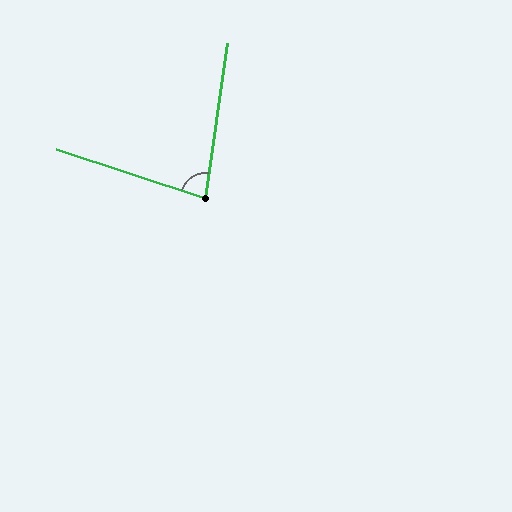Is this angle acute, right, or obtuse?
It is acute.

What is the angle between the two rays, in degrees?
Approximately 80 degrees.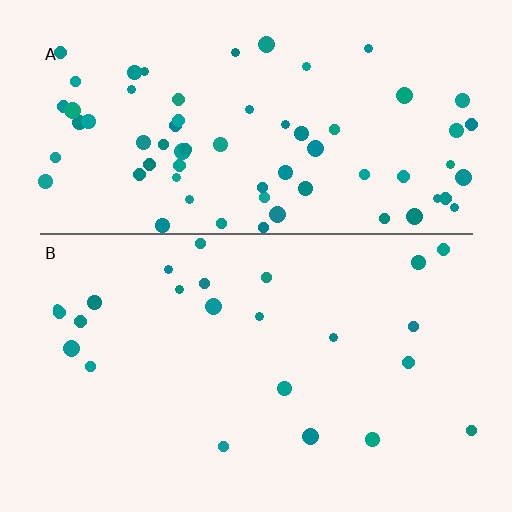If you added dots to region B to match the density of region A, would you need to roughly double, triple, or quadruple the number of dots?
Approximately triple.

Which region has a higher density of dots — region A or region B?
A (the top).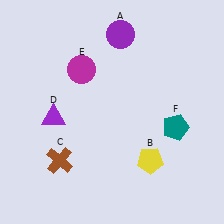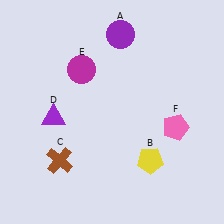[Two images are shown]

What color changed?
The pentagon (F) changed from teal in Image 1 to pink in Image 2.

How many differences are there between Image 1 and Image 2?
There is 1 difference between the two images.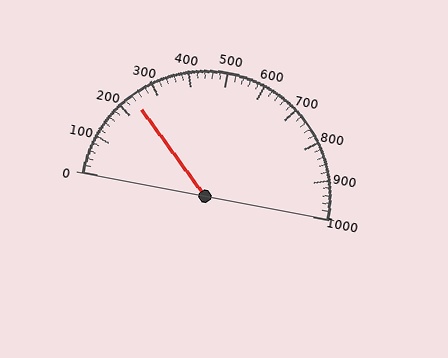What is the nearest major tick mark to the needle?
The nearest major tick mark is 200.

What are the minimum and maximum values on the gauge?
The gauge ranges from 0 to 1000.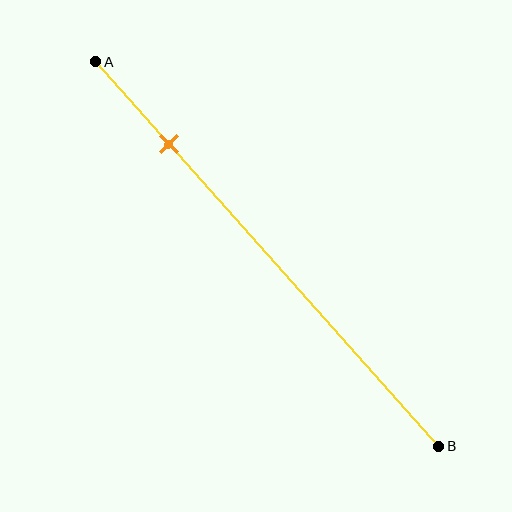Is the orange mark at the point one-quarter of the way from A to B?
No, the mark is at about 20% from A, not at the 25% one-quarter point.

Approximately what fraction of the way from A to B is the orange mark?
The orange mark is approximately 20% of the way from A to B.